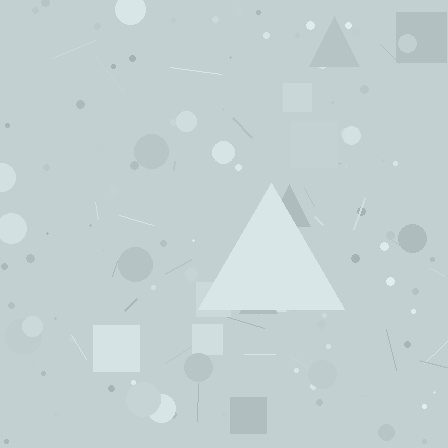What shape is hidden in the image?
A triangle is hidden in the image.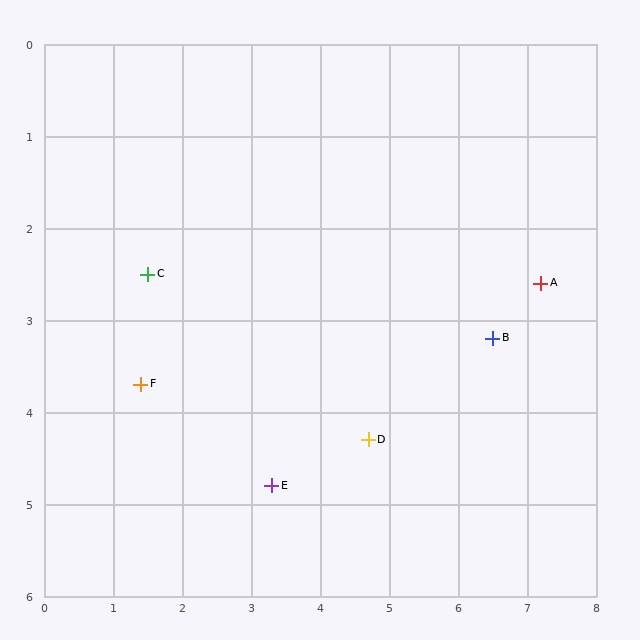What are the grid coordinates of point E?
Point E is at approximately (3.3, 4.8).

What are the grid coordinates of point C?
Point C is at approximately (1.5, 2.5).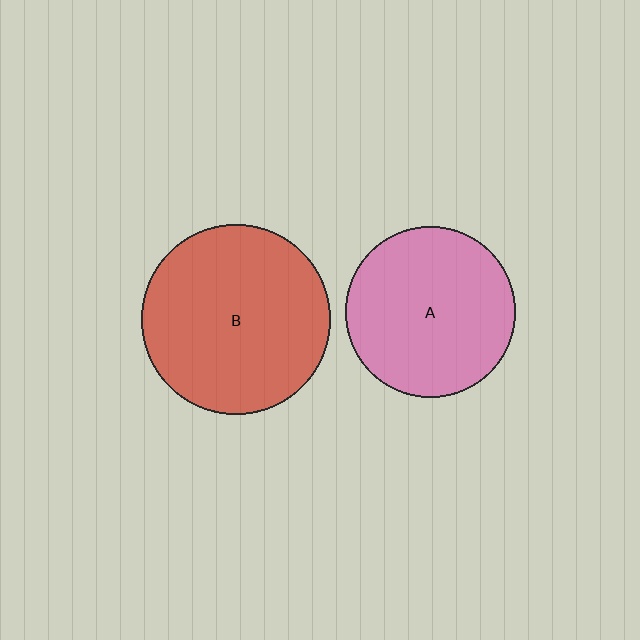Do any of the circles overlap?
No, none of the circles overlap.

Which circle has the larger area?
Circle B (red).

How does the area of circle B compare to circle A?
Approximately 1.2 times.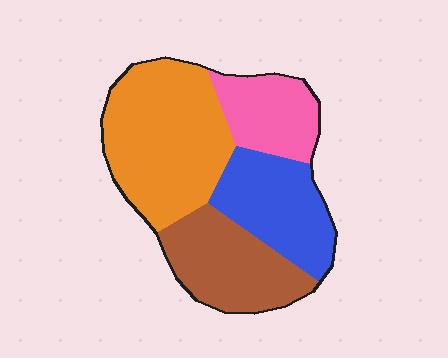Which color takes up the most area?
Orange, at roughly 40%.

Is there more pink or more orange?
Orange.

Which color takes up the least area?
Pink, at roughly 15%.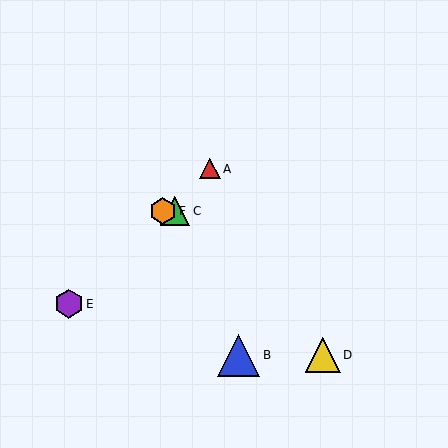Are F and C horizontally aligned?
Yes, both are at y≈211.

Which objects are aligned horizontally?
Objects C, F are aligned horizontally.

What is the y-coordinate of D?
Object D is at y≈355.